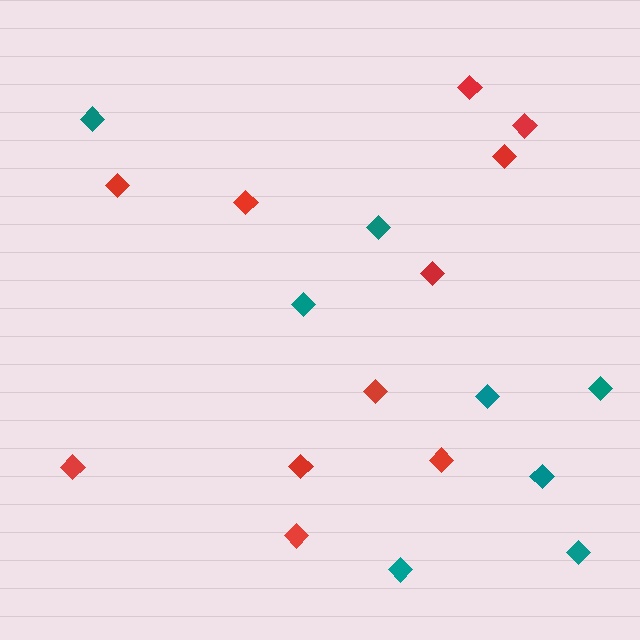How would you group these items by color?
There are 2 groups: one group of red diamonds (11) and one group of teal diamonds (8).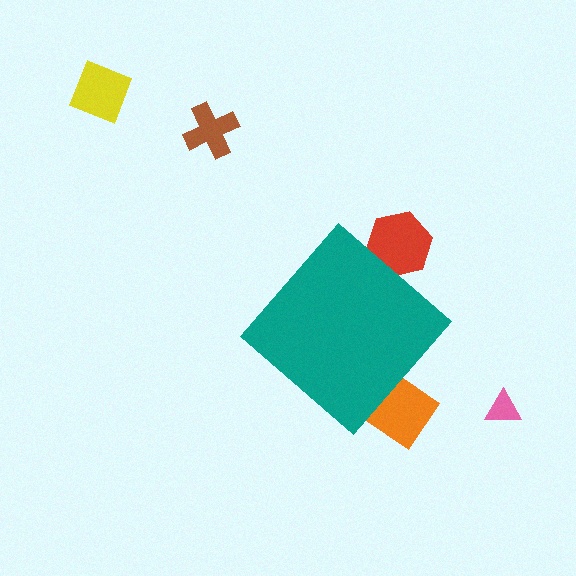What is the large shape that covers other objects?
A teal diamond.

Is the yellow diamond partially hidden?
No, the yellow diamond is fully visible.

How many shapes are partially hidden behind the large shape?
2 shapes are partially hidden.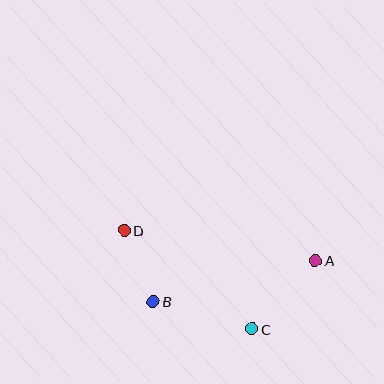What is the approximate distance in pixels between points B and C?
The distance between B and C is approximately 102 pixels.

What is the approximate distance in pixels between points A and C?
The distance between A and C is approximately 93 pixels.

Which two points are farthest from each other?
Points A and D are farthest from each other.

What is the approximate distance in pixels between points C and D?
The distance between C and D is approximately 162 pixels.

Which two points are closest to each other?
Points B and D are closest to each other.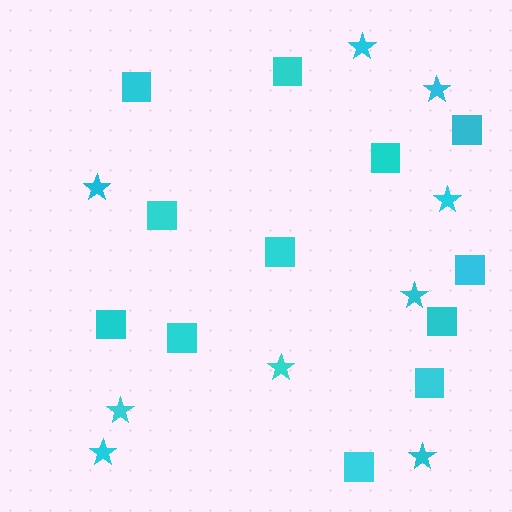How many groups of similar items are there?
There are 2 groups: one group of squares (12) and one group of stars (9).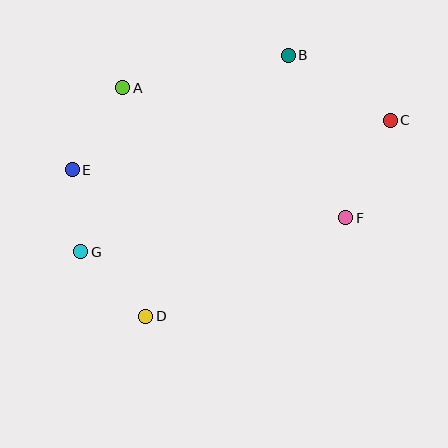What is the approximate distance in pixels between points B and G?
The distance between B and G is approximately 286 pixels.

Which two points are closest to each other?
Points E and G are closest to each other.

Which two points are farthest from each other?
Points C and G are farthest from each other.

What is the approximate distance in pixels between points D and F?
The distance between D and F is approximately 223 pixels.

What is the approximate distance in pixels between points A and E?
The distance between A and E is approximately 96 pixels.